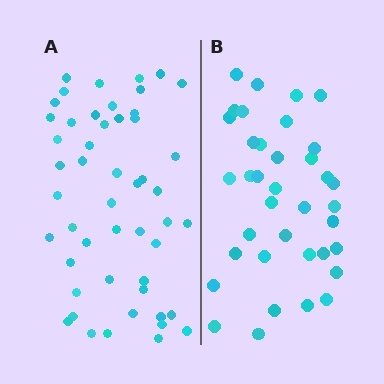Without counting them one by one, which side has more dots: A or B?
Region A (the left region) has more dots.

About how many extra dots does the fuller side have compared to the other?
Region A has approximately 15 more dots than region B.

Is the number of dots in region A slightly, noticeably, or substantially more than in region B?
Region A has noticeably more, but not dramatically so. The ratio is roughly 1.4 to 1.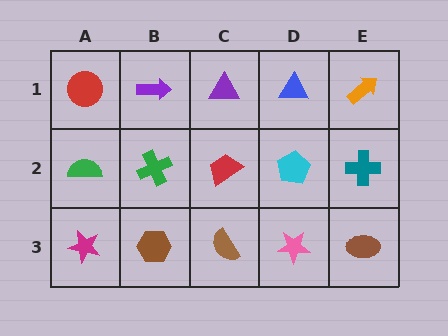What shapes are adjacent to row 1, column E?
A teal cross (row 2, column E), a blue triangle (row 1, column D).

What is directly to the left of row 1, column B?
A red circle.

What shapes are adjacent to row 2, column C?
A purple triangle (row 1, column C), a brown semicircle (row 3, column C), a green cross (row 2, column B), a cyan pentagon (row 2, column D).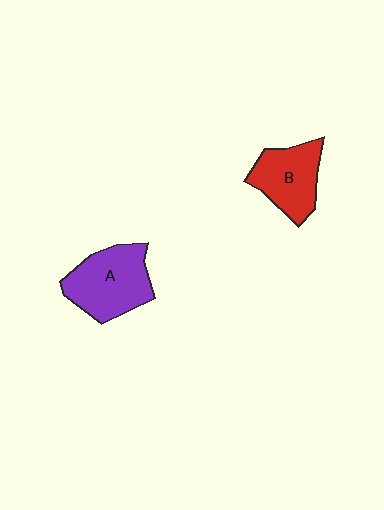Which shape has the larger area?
Shape A (purple).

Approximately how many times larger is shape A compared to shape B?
Approximately 1.2 times.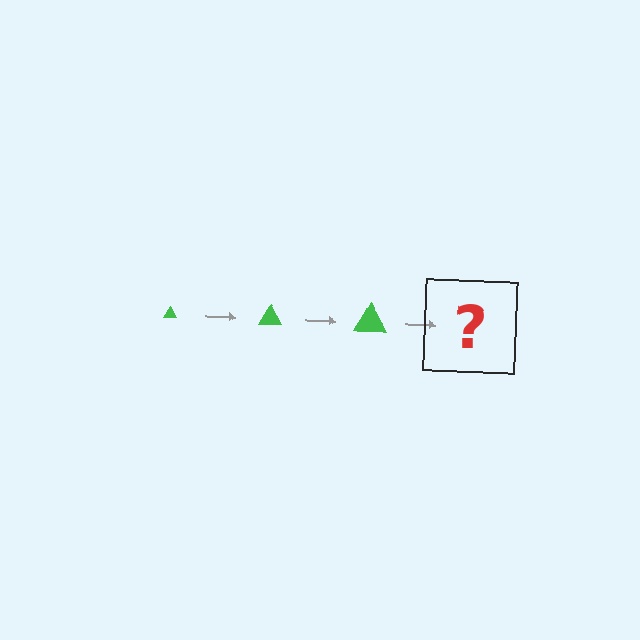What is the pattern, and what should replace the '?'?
The pattern is that the triangle gets progressively larger each step. The '?' should be a green triangle, larger than the previous one.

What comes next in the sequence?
The next element should be a green triangle, larger than the previous one.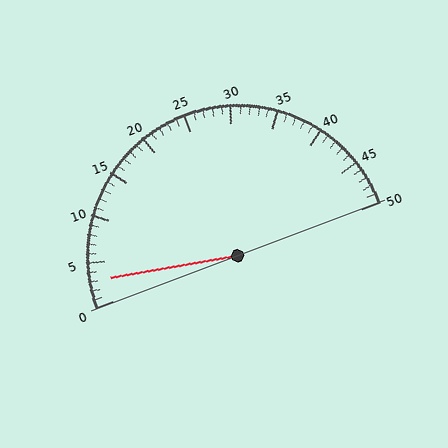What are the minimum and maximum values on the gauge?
The gauge ranges from 0 to 50.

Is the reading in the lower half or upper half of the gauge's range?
The reading is in the lower half of the range (0 to 50).